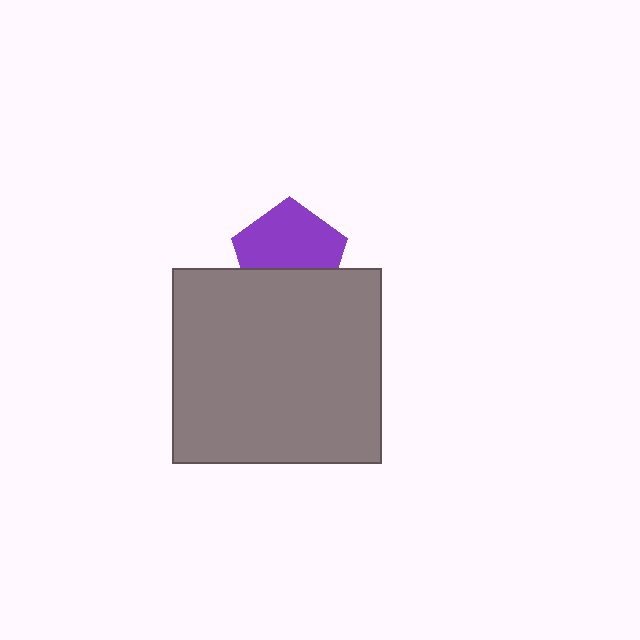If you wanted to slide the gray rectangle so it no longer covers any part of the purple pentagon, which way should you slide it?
Slide it down — that is the most direct way to separate the two shapes.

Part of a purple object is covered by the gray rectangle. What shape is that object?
It is a pentagon.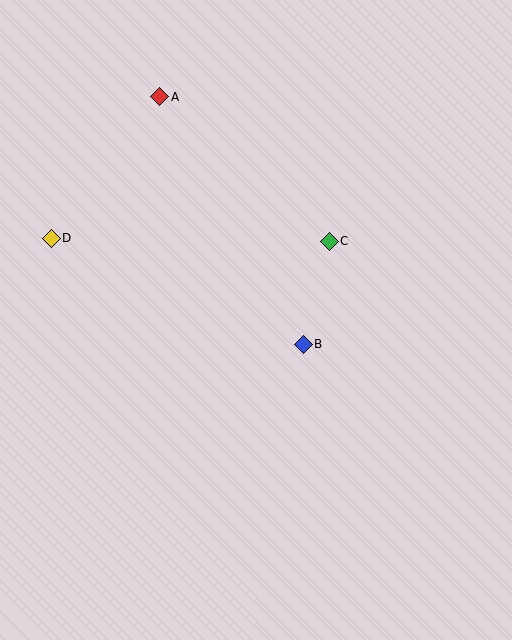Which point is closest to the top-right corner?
Point C is closest to the top-right corner.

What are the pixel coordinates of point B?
Point B is at (303, 344).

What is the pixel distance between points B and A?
The distance between B and A is 286 pixels.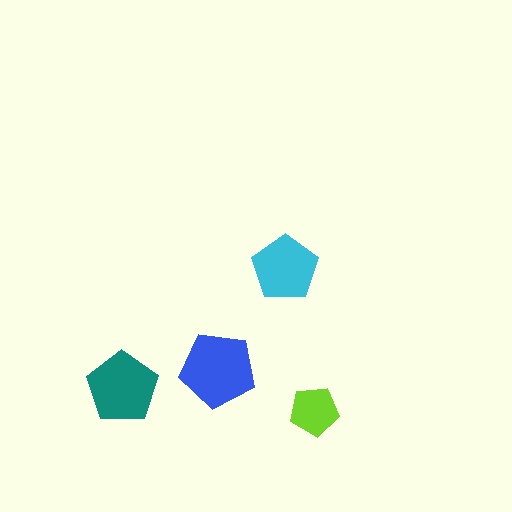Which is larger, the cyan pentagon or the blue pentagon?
The blue one.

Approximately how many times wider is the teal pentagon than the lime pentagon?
About 1.5 times wider.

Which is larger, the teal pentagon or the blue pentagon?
The blue one.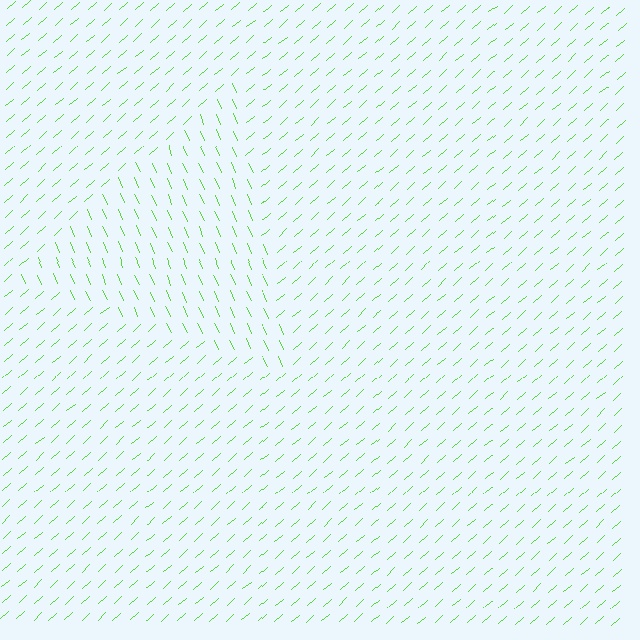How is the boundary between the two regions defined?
The boundary is defined purely by a change in line orientation (approximately 72 degrees difference). All lines are the same color and thickness.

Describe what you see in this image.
The image is filled with small lime line segments. A triangle region in the image has lines oriented differently from the surrounding lines, creating a visible texture boundary.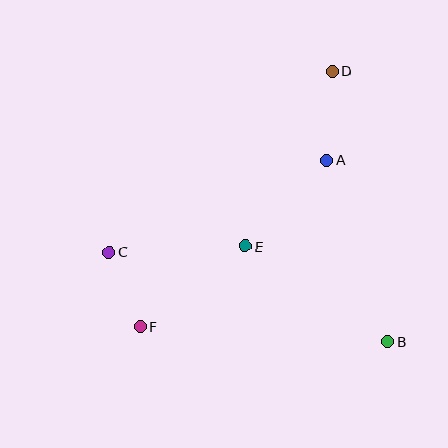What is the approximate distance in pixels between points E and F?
The distance between E and F is approximately 132 pixels.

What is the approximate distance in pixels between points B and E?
The distance between B and E is approximately 171 pixels.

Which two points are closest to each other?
Points C and F are closest to each other.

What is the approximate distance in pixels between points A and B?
The distance between A and B is approximately 191 pixels.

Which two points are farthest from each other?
Points D and F are farthest from each other.